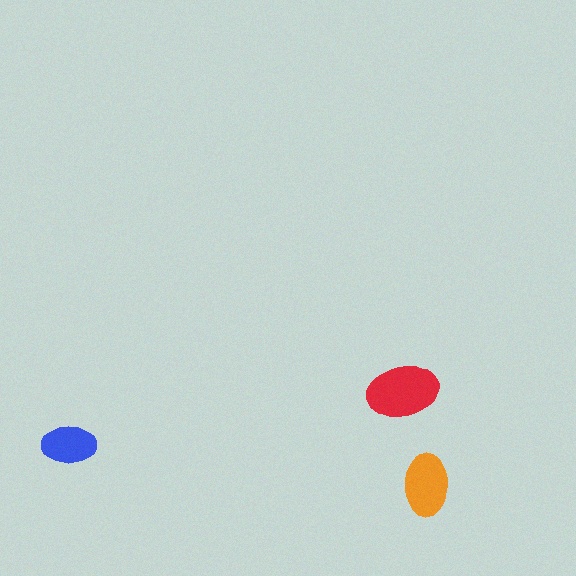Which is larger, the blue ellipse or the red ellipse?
The red one.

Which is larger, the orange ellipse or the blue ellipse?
The orange one.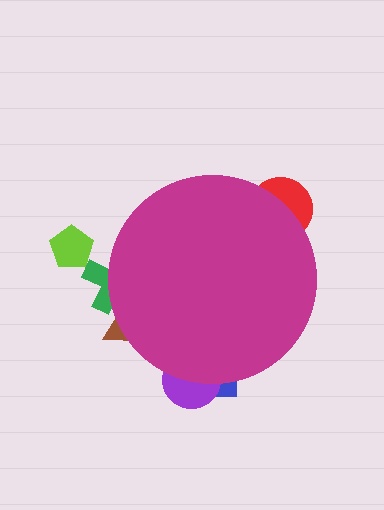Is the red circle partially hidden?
Yes, the red circle is partially hidden behind the magenta circle.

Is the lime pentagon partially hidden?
No, the lime pentagon is fully visible.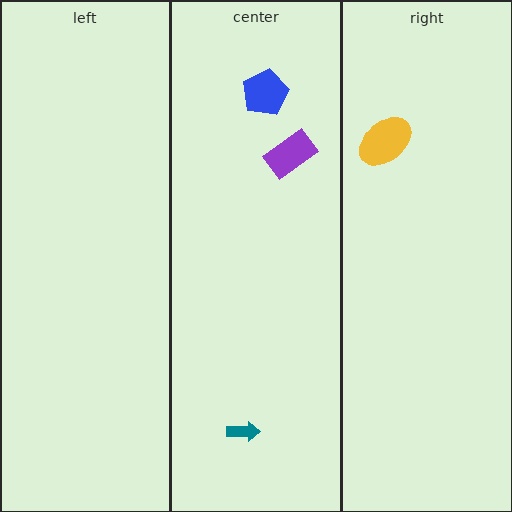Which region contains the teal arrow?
The center region.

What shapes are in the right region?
The yellow ellipse.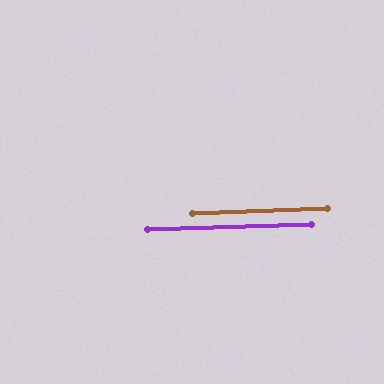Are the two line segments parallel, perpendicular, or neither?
Parallel — their directions differ by only 0.1°.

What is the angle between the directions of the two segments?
Approximately 0 degrees.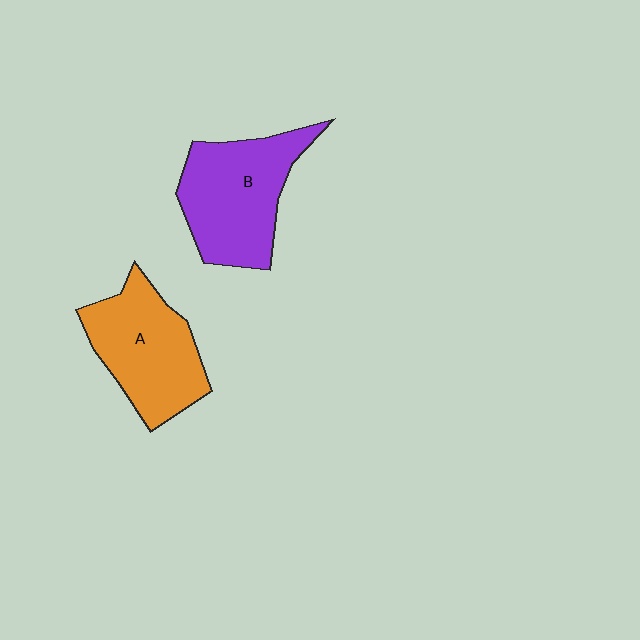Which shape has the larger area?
Shape B (purple).